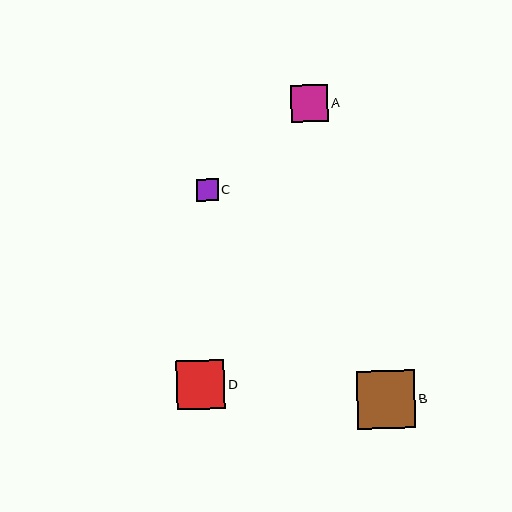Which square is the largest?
Square B is the largest with a size of approximately 59 pixels.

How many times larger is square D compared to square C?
Square D is approximately 2.2 times the size of square C.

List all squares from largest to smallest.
From largest to smallest: B, D, A, C.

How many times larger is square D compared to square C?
Square D is approximately 2.2 times the size of square C.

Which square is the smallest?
Square C is the smallest with a size of approximately 22 pixels.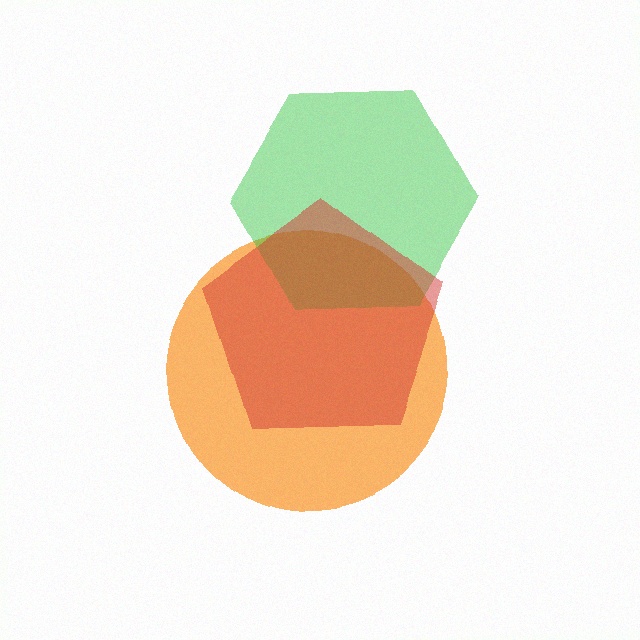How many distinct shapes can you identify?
There are 3 distinct shapes: an orange circle, a green hexagon, a red pentagon.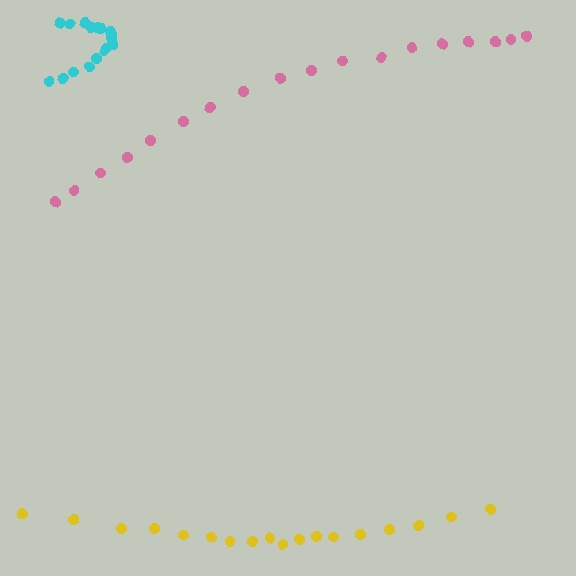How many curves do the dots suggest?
There are 3 distinct paths.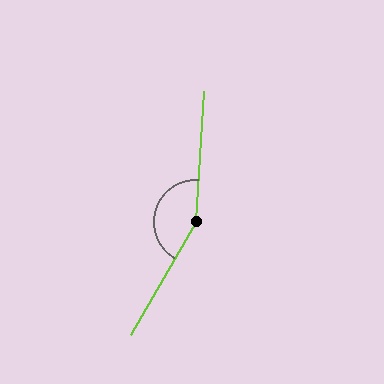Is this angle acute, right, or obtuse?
It is obtuse.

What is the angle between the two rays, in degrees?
Approximately 154 degrees.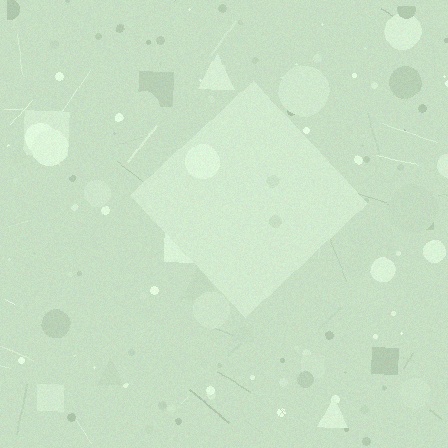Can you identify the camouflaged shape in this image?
The camouflaged shape is a diamond.